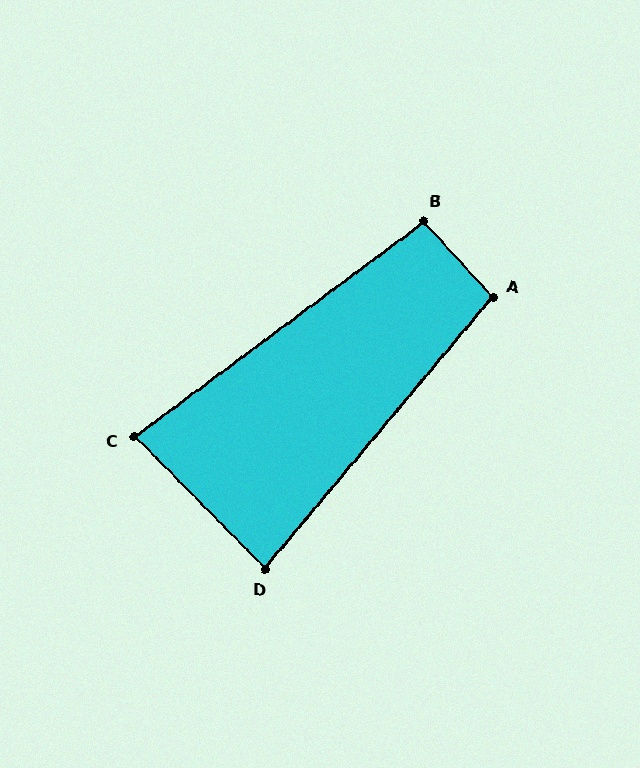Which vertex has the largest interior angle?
A, at approximately 98 degrees.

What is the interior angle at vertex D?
Approximately 85 degrees (acute).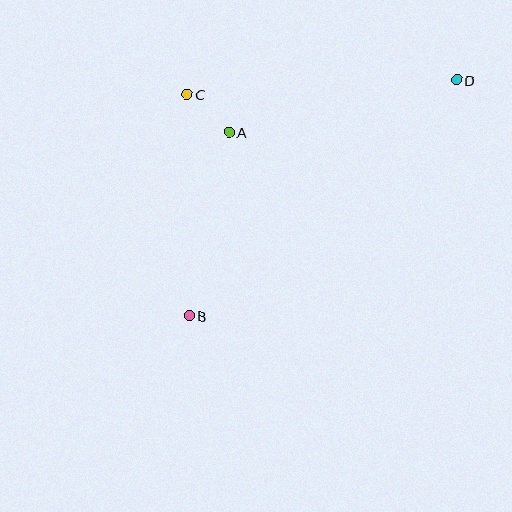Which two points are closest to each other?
Points A and C are closest to each other.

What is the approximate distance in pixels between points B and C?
The distance between B and C is approximately 222 pixels.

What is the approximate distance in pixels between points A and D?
The distance between A and D is approximately 233 pixels.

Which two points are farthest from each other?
Points B and D are farthest from each other.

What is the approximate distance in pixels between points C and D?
The distance between C and D is approximately 270 pixels.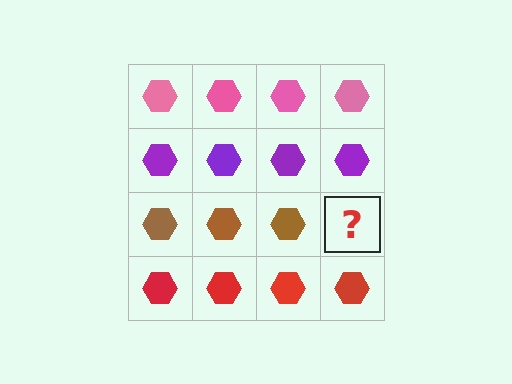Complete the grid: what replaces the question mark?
The question mark should be replaced with a brown hexagon.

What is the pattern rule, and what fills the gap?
The rule is that each row has a consistent color. The gap should be filled with a brown hexagon.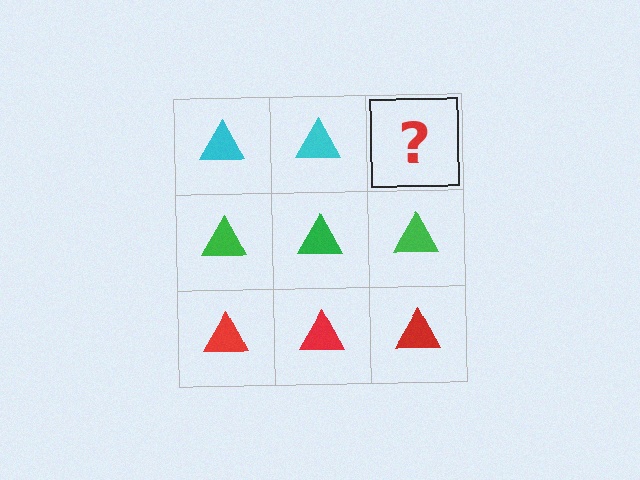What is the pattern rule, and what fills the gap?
The rule is that each row has a consistent color. The gap should be filled with a cyan triangle.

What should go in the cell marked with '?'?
The missing cell should contain a cyan triangle.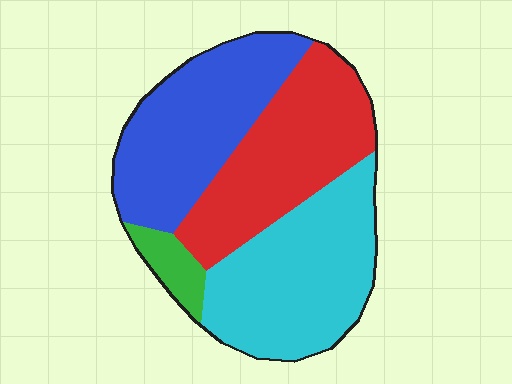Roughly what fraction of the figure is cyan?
Cyan covers roughly 35% of the figure.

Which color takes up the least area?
Green, at roughly 5%.